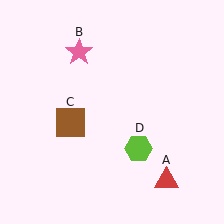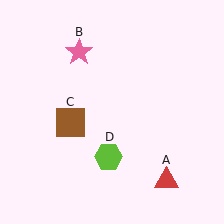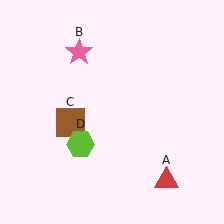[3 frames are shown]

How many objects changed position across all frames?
1 object changed position: lime hexagon (object D).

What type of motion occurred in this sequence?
The lime hexagon (object D) rotated clockwise around the center of the scene.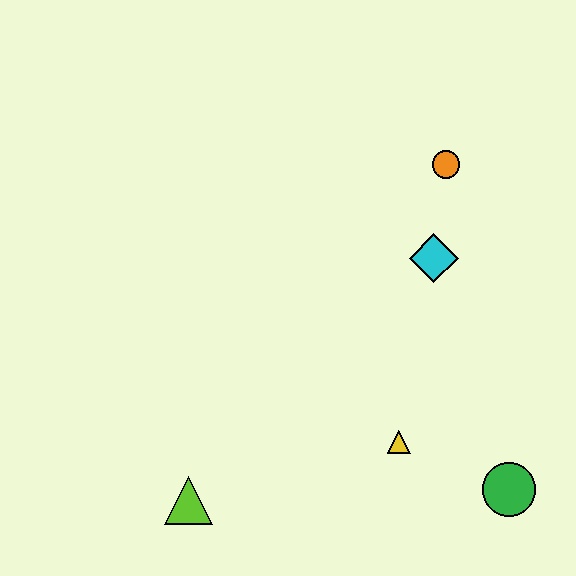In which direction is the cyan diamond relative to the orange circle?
The cyan diamond is below the orange circle.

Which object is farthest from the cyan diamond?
The lime triangle is farthest from the cyan diamond.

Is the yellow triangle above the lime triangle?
Yes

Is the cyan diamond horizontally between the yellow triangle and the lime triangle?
No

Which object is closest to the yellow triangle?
The green circle is closest to the yellow triangle.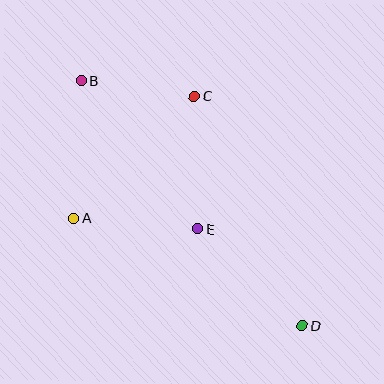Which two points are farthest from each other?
Points B and D are farthest from each other.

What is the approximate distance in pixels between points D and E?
The distance between D and E is approximately 143 pixels.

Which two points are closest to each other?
Points B and C are closest to each other.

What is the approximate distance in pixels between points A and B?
The distance between A and B is approximately 137 pixels.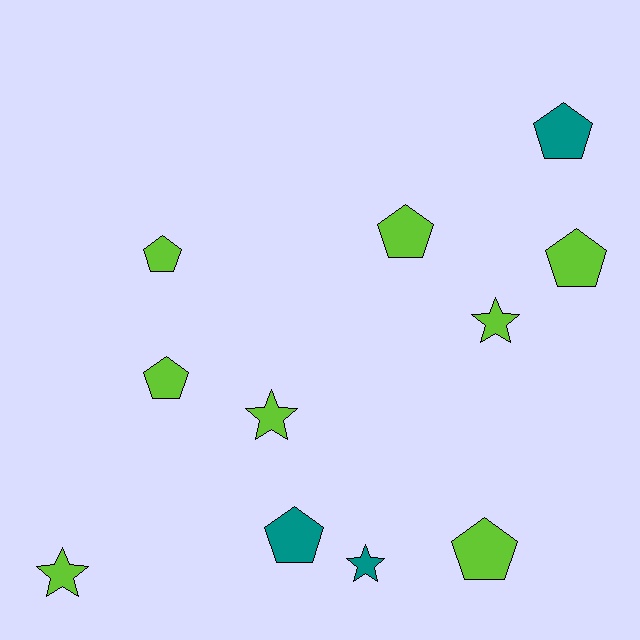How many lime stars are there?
There are 3 lime stars.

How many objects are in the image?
There are 11 objects.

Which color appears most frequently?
Lime, with 8 objects.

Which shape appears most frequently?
Pentagon, with 7 objects.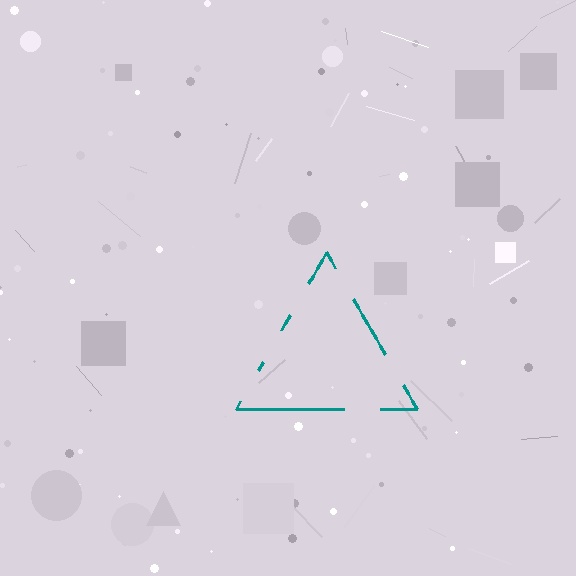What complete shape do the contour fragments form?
The contour fragments form a triangle.